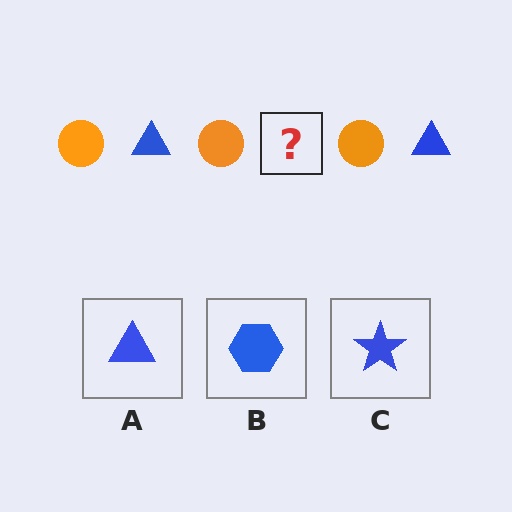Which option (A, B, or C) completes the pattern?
A.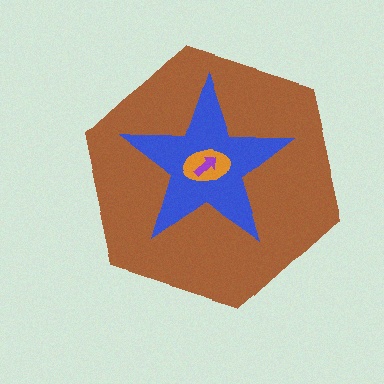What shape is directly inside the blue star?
The orange ellipse.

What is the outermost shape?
The brown hexagon.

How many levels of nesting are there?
4.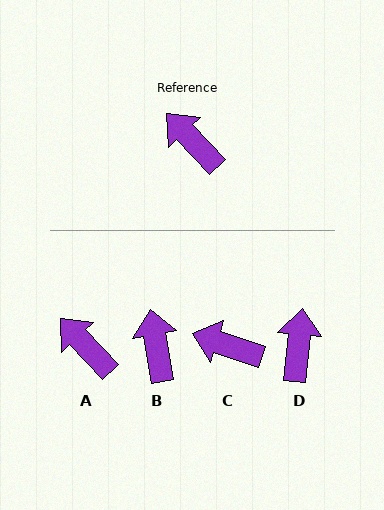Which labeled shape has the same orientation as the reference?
A.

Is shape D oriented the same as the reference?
No, it is off by about 50 degrees.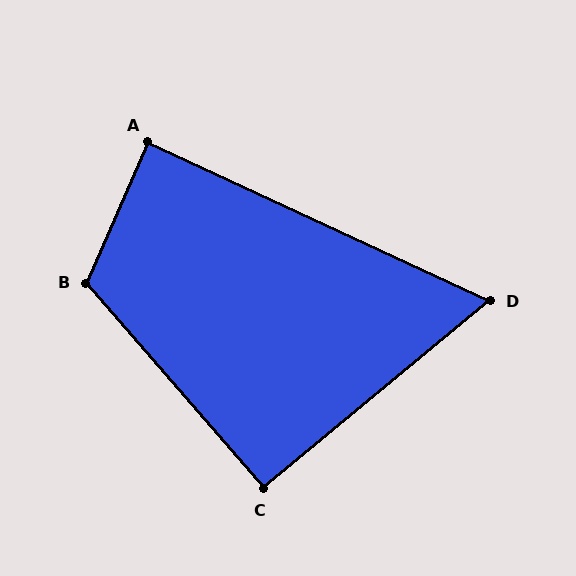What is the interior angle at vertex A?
Approximately 89 degrees (approximately right).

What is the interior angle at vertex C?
Approximately 91 degrees (approximately right).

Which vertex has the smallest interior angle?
D, at approximately 65 degrees.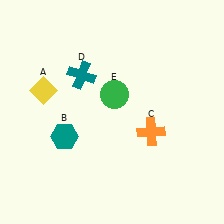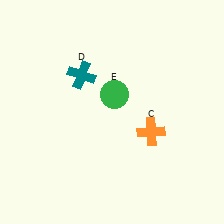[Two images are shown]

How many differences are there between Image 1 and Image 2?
There are 2 differences between the two images.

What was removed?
The yellow diamond (A), the teal hexagon (B) were removed in Image 2.